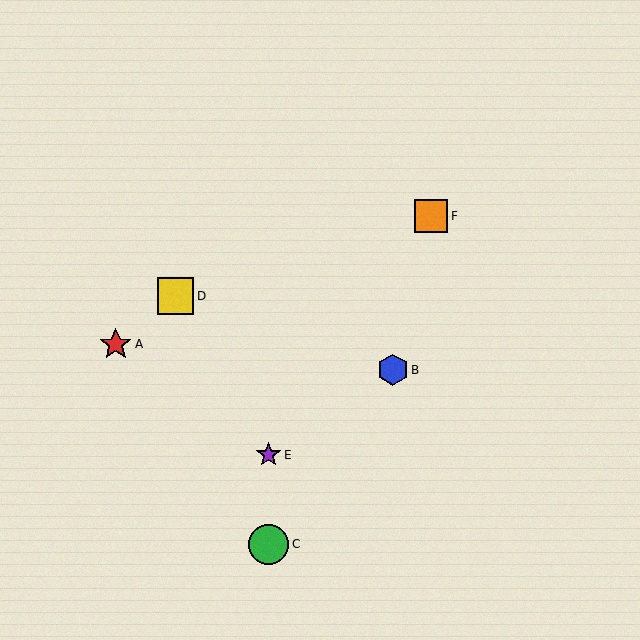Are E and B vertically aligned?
No, E is at x≈268 and B is at x≈393.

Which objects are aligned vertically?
Objects C, E are aligned vertically.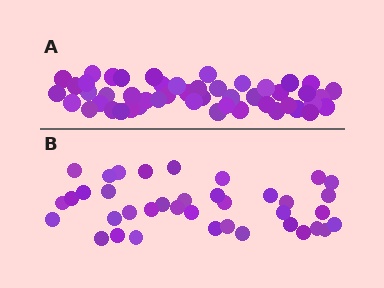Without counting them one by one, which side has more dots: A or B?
Region A (the top region) has more dots.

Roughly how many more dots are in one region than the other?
Region A has roughly 12 or so more dots than region B.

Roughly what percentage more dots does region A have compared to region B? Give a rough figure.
About 30% more.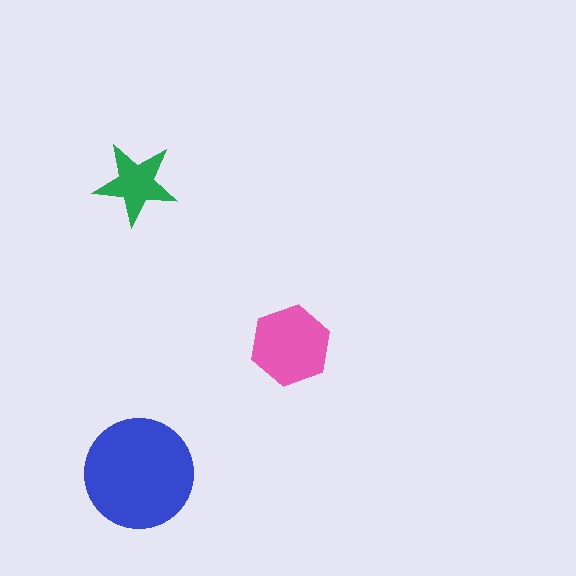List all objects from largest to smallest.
The blue circle, the pink hexagon, the green star.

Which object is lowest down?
The blue circle is bottommost.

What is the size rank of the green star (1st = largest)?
3rd.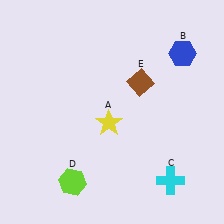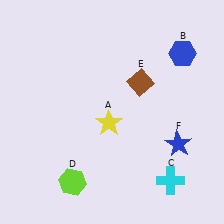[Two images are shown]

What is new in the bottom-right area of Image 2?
A blue star (F) was added in the bottom-right area of Image 2.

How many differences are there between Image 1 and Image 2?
There is 1 difference between the two images.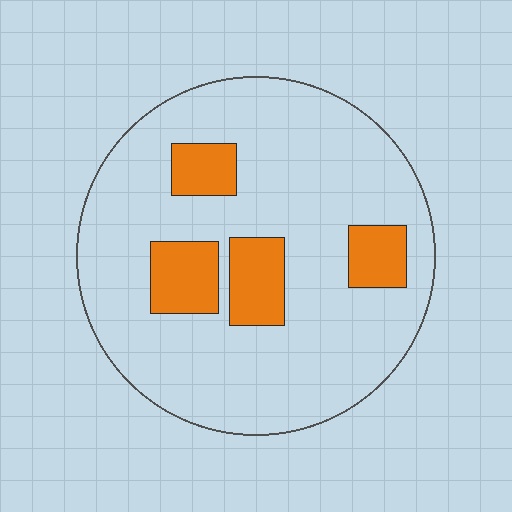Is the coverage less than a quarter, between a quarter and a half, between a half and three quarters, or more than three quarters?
Less than a quarter.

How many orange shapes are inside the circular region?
4.